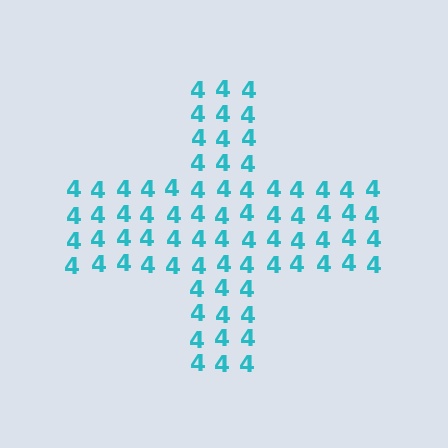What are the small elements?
The small elements are digit 4's.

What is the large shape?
The large shape is a cross.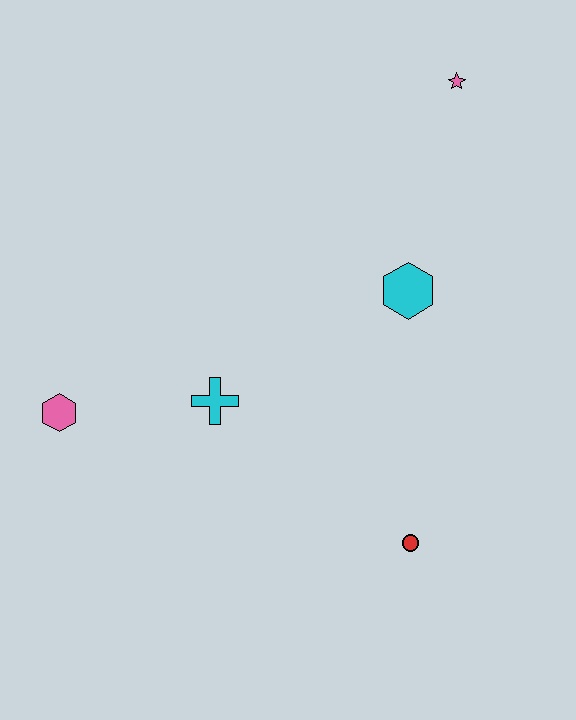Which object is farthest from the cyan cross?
The pink star is farthest from the cyan cross.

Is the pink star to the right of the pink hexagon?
Yes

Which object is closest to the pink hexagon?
The cyan cross is closest to the pink hexagon.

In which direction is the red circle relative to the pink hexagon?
The red circle is to the right of the pink hexagon.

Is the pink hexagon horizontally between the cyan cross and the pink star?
No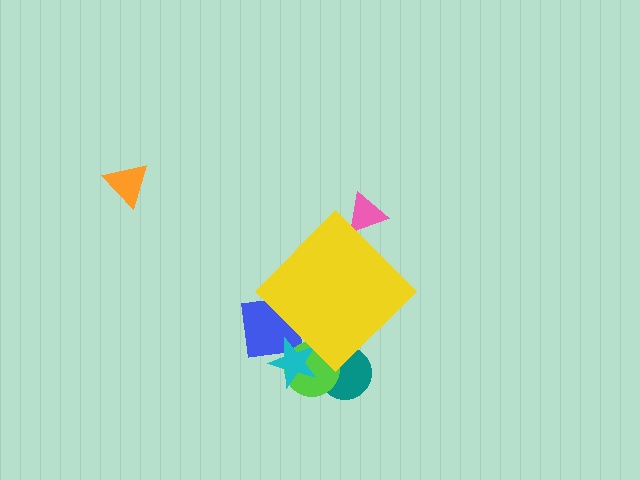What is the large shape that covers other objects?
A yellow diamond.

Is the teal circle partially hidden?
Yes, the teal circle is partially hidden behind the yellow diamond.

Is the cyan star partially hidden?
Yes, the cyan star is partially hidden behind the yellow diamond.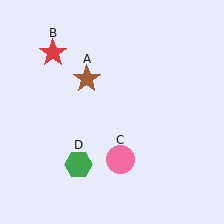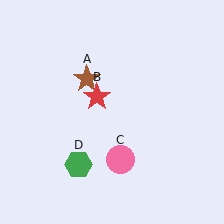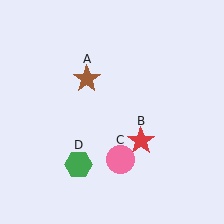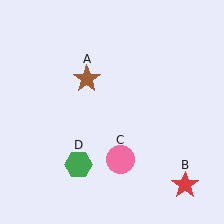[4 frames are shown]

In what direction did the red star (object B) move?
The red star (object B) moved down and to the right.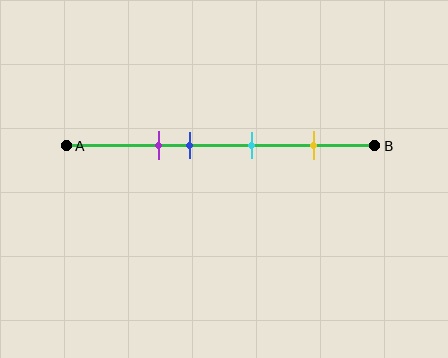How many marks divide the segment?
There are 4 marks dividing the segment.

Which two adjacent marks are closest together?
The purple and blue marks are the closest adjacent pair.